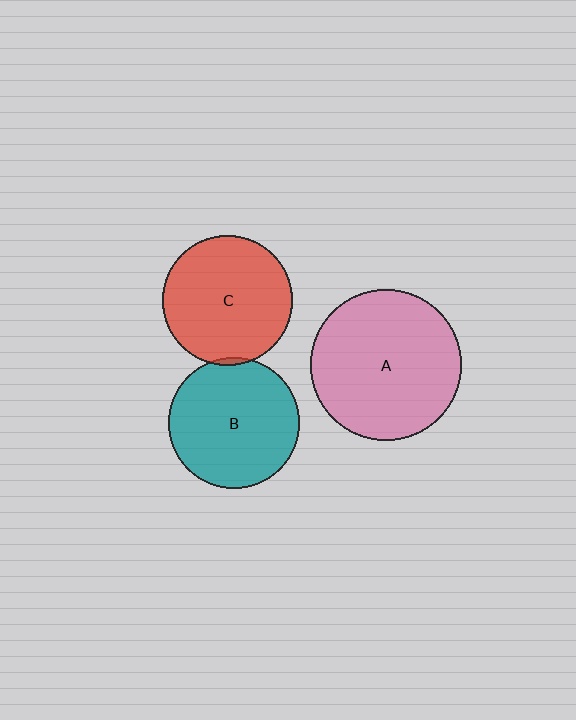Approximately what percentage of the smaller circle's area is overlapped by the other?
Approximately 5%.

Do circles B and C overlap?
Yes.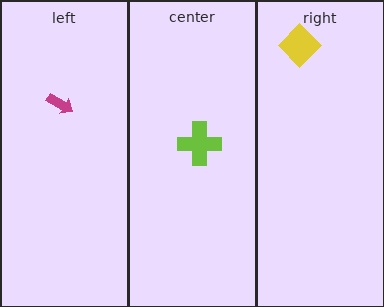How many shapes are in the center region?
1.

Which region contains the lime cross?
The center region.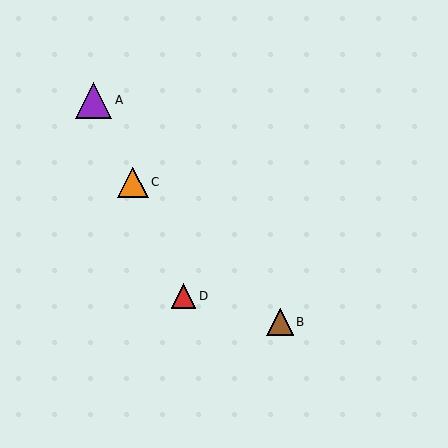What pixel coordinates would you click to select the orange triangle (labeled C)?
Click at (133, 182) to select the orange triangle C.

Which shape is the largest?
The purple triangle (labeled A) is the largest.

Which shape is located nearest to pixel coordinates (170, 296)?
The red triangle (labeled D) at (184, 296) is nearest to that location.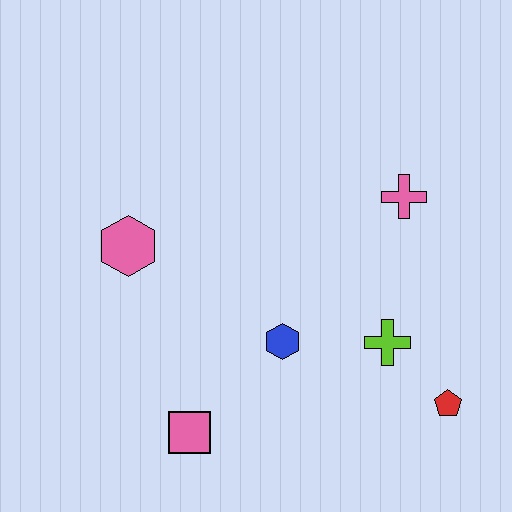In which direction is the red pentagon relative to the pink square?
The red pentagon is to the right of the pink square.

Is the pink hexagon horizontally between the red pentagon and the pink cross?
No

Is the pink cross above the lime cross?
Yes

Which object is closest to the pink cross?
The lime cross is closest to the pink cross.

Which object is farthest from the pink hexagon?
The red pentagon is farthest from the pink hexagon.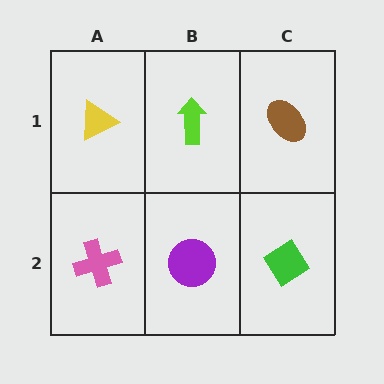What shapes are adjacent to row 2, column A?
A yellow triangle (row 1, column A), a purple circle (row 2, column B).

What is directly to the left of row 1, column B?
A yellow triangle.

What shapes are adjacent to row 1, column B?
A purple circle (row 2, column B), a yellow triangle (row 1, column A), a brown ellipse (row 1, column C).